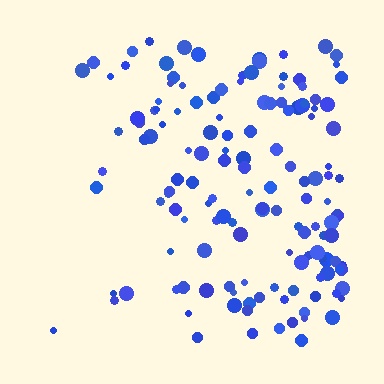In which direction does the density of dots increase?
From left to right, with the right side densest.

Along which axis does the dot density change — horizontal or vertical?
Horizontal.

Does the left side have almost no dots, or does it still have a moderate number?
Still a moderate number, just noticeably fewer than the right.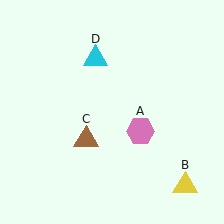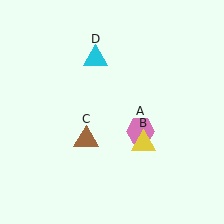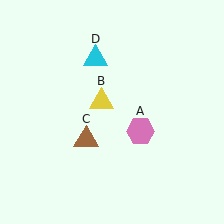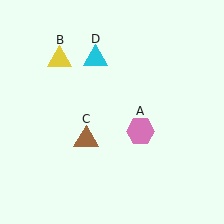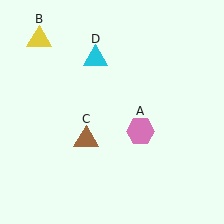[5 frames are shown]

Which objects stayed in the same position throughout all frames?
Pink hexagon (object A) and brown triangle (object C) and cyan triangle (object D) remained stationary.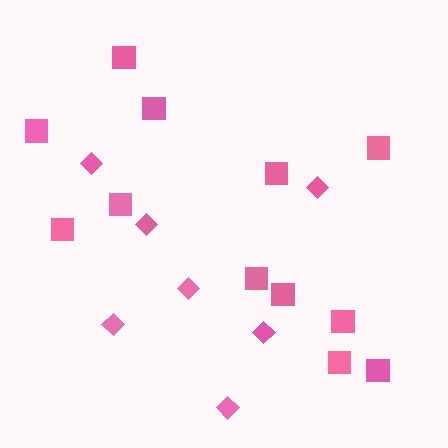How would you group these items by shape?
There are 2 groups: one group of squares (12) and one group of diamonds (7).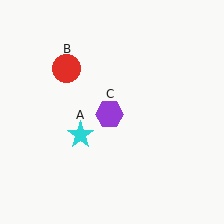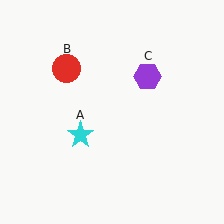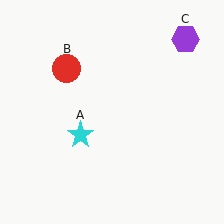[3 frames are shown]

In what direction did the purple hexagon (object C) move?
The purple hexagon (object C) moved up and to the right.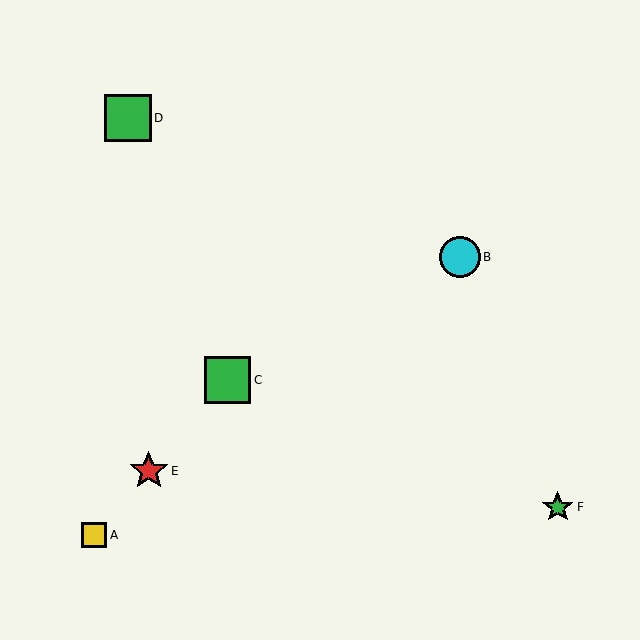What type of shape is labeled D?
Shape D is a green square.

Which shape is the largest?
The green square (labeled D) is the largest.